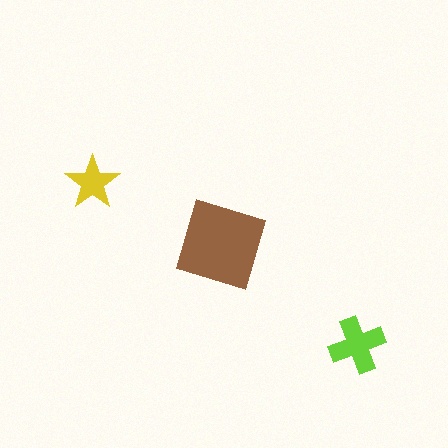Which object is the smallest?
The yellow star.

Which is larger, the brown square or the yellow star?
The brown square.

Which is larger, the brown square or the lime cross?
The brown square.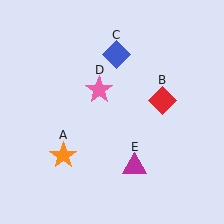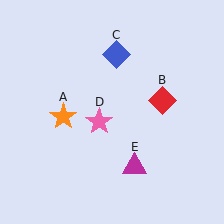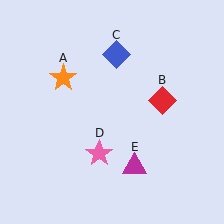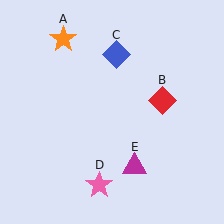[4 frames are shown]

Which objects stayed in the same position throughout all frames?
Red diamond (object B) and blue diamond (object C) and magenta triangle (object E) remained stationary.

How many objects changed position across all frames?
2 objects changed position: orange star (object A), pink star (object D).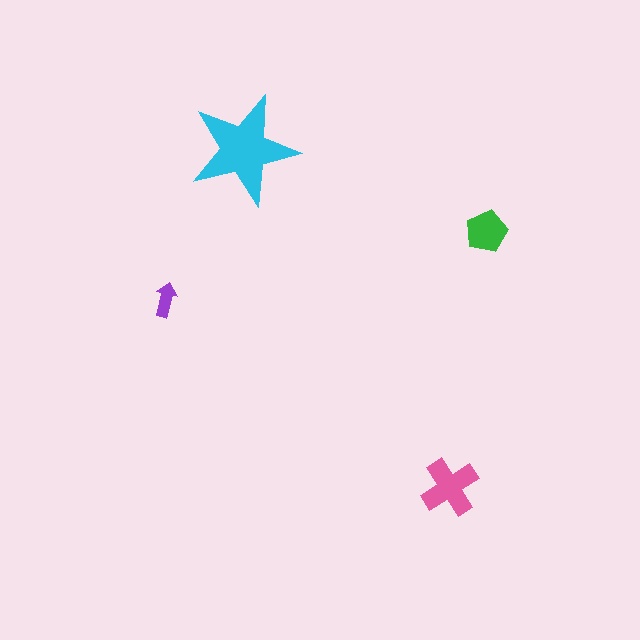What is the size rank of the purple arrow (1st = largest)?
4th.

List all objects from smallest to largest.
The purple arrow, the green pentagon, the pink cross, the cyan star.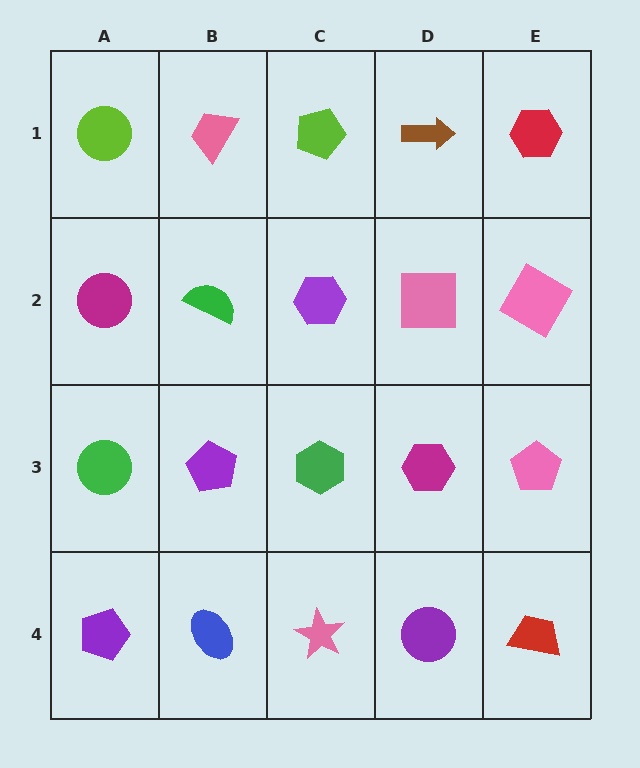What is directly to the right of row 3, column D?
A pink pentagon.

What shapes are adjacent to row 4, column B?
A purple pentagon (row 3, column B), a purple pentagon (row 4, column A), a pink star (row 4, column C).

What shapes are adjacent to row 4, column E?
A pink pentagon (row 3, column E), a purple circle (row 4, column D).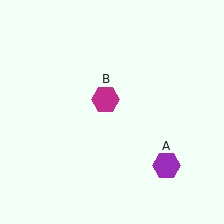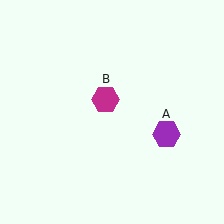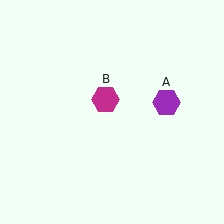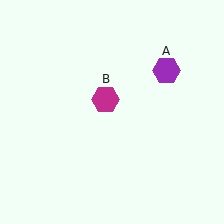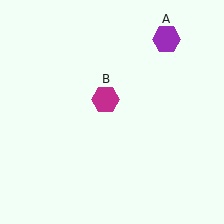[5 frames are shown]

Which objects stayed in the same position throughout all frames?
Magenta hexagon (object B) remained stationary.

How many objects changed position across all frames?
1 object changed position: purple hexagon (object A).